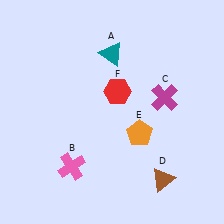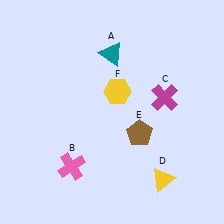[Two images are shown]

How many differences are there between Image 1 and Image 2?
There are 3 differences between the two images.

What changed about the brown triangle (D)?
In Image 1, D is brown. In Image 2, it changed to yellow.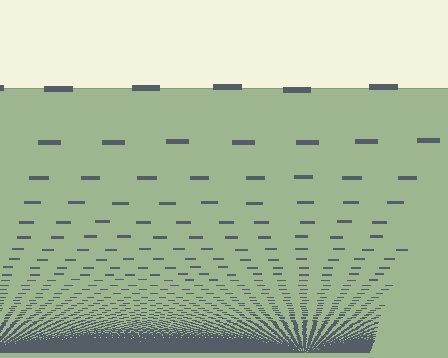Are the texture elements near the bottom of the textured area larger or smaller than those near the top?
Smaller. The gradient is inverted — elements near the bottom are smaller and denser.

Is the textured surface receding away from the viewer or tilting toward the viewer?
The surface appears to tilt toward the viewer. Texture elements get larger and sparser toward the top.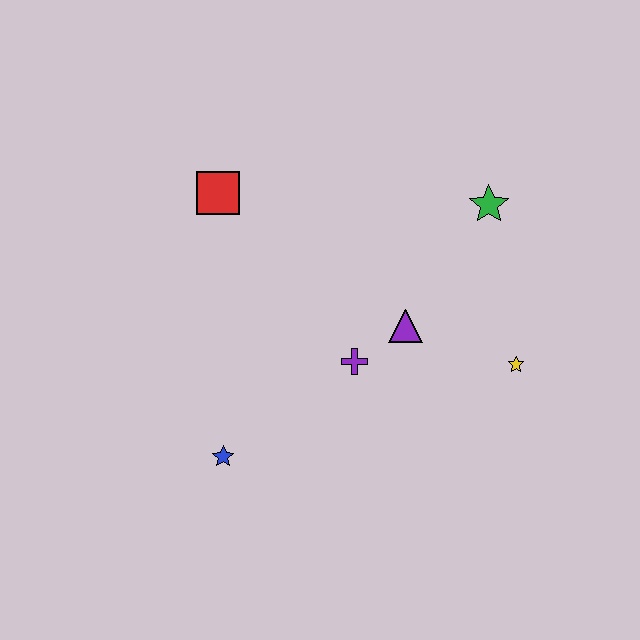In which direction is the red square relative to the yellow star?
The red square is to the left of the yellow star.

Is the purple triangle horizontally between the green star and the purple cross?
Yes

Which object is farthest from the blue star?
The green star is farthest from the blue star.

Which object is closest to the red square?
The purple cross is closest to the red square.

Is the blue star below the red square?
Yes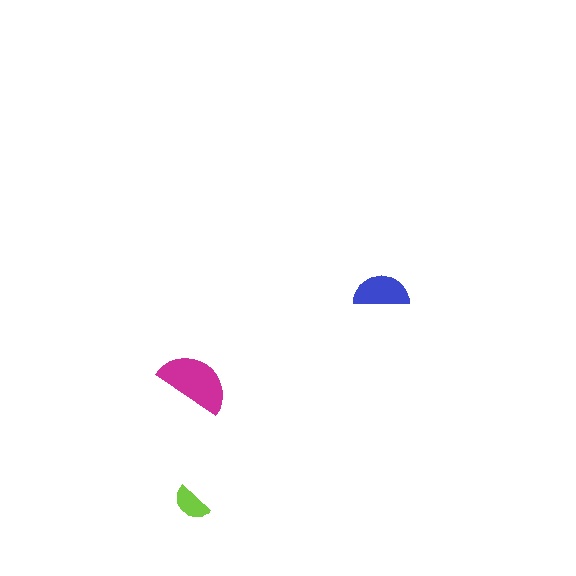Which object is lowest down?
The lime semicircle is bottommost.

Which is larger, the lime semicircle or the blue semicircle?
The blue one.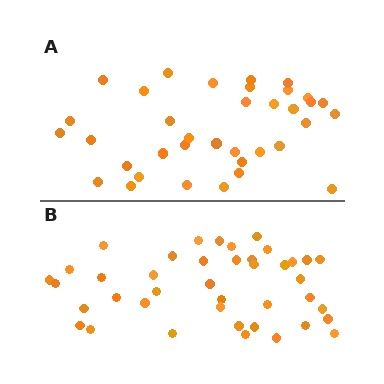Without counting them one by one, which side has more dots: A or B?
Region B (the bottom region) has more dots.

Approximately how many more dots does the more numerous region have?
Region B has about 5 more dots than region A.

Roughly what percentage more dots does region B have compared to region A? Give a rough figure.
About 15% more.